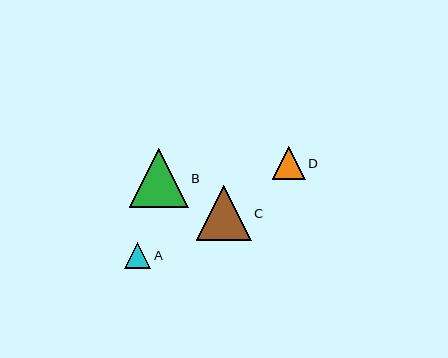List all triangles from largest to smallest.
From largest to smallest: B, C, D, A.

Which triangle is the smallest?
Triangle A is the smallest with a size of approximately 26 pixels.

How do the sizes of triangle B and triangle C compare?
Triangle B and triangle C are approximately the same size.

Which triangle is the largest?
Triangle B is the largest with a size of approximately 59 pixels.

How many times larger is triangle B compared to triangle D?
Triangle B is approximately 1.8 times the size of triangle D.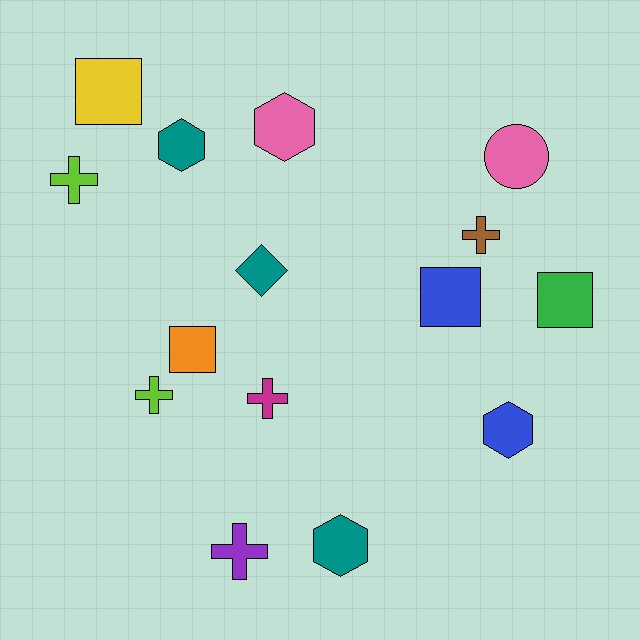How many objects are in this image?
There are 15 objects.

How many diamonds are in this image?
There is 1 diamond.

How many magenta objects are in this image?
There is 1 magenta object.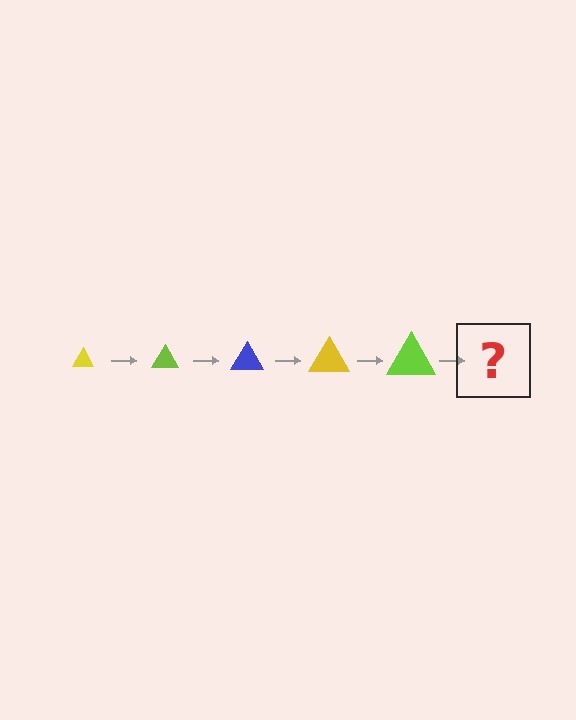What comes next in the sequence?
The next element should be a blue triangle, larger than the previous one.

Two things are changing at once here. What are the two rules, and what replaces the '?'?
The two rules are that the triangle grows larger each step and the color cycles through yellow, lime, and blue. The '?' should be a blue triangle, larger than the previous one.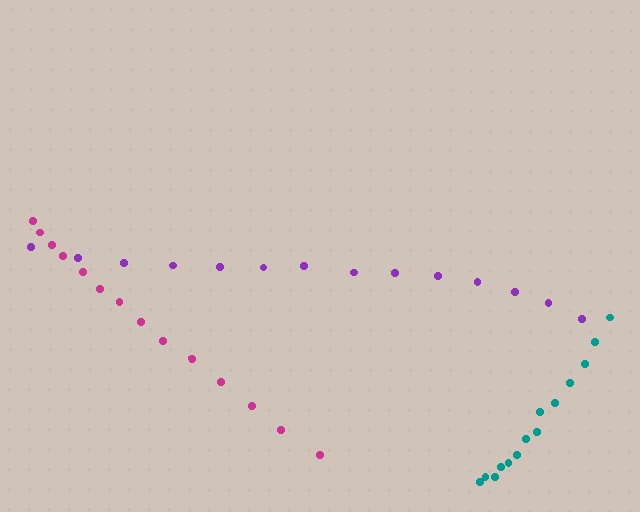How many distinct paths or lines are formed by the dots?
There are 3 distinct paths.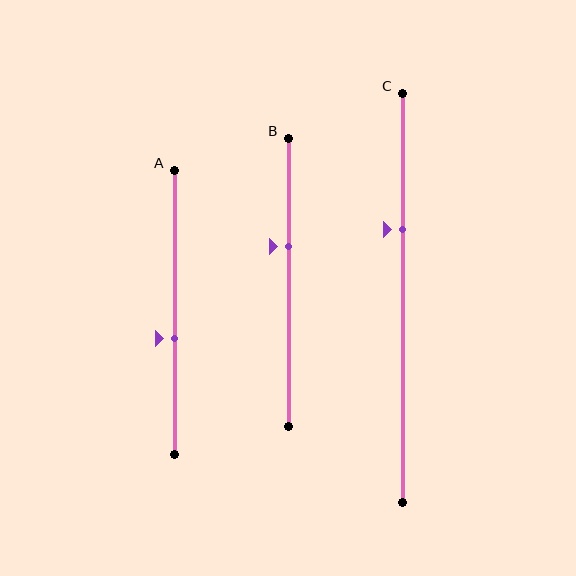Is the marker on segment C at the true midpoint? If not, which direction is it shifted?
No, the marker on segment C is shifted upward by about 17% of the segment length.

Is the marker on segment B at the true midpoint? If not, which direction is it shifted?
No, the marker on segment B is shifted upward by about 12% of the segment length.